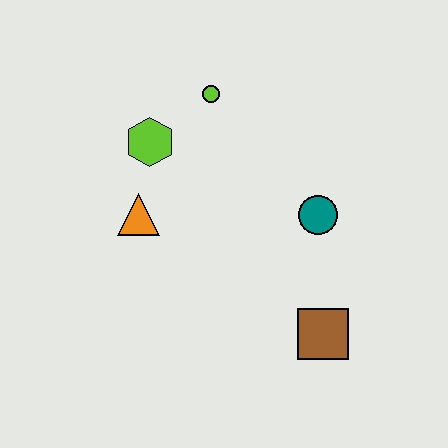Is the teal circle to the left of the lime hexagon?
No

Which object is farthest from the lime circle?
The brown square is farthest from the lime circle.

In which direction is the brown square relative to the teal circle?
The brown square is below the teal circle.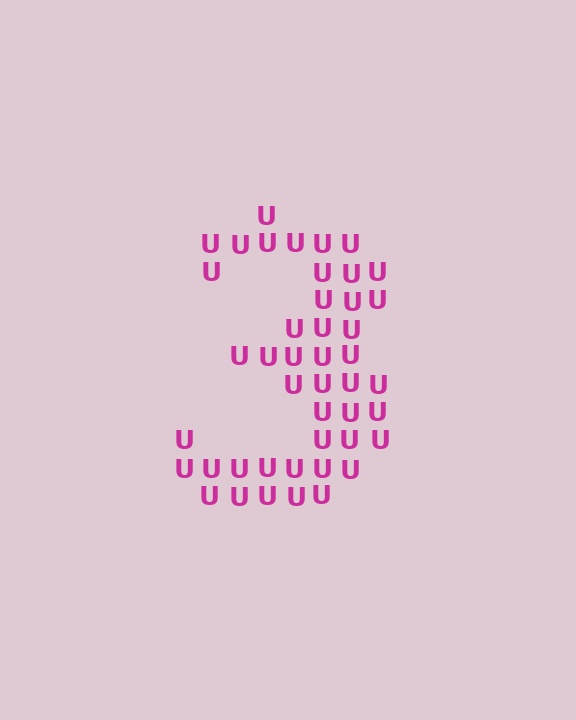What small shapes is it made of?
It is made of small letter U's.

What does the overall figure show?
The overall figure shows the digit 3.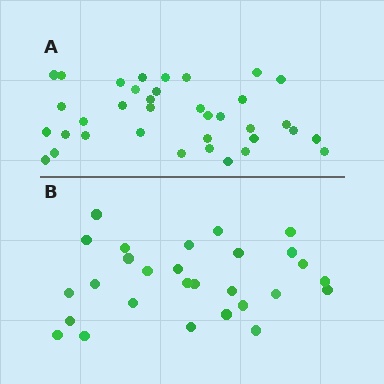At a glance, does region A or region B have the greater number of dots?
Region A (the top region) has more dots.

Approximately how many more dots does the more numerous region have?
Region A has roughly 8 or so more dots than region B.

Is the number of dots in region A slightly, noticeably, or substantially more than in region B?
Region A has noticeably more, but not dramatically so. The ratio is roughly 1.3 to 1.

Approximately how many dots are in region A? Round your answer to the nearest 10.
About 40 dots. (The exact count is 36, which rounds to 40.)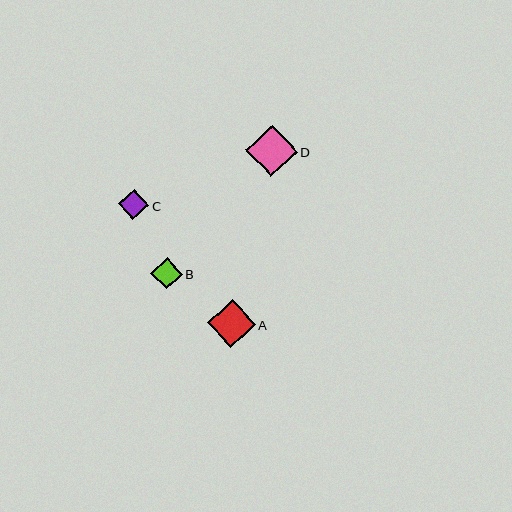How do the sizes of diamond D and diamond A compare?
Diamond D and diamond A are approximately the same size.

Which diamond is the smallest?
Diamond C is the smallest with a size of approximately 30 pixels.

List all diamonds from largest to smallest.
From largest to smallest: D, A, B, C.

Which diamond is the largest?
Diamond D is the largest with a size of approximately 51 pixels.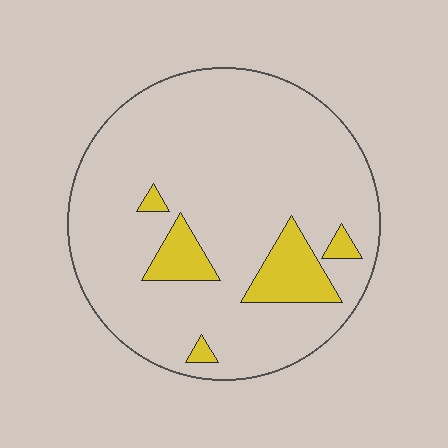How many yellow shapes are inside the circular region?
5.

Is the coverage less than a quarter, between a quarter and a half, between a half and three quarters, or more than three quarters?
Less than a quarter.